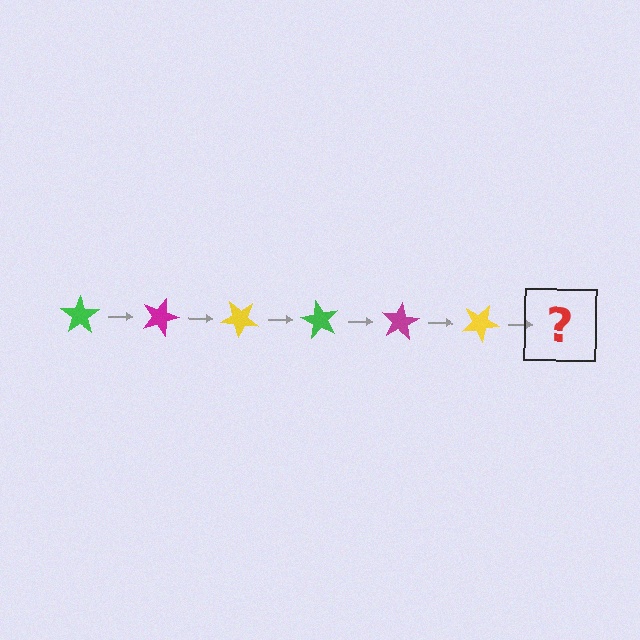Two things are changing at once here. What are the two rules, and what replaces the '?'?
The two rules are that it rotates 20 degrees each step and the color cycles through green, magenta, and yellow. The '?' should be a green star, rotated 120 degrees from the start.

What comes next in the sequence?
The next element should be a green star, rotated 120 degrees from the start.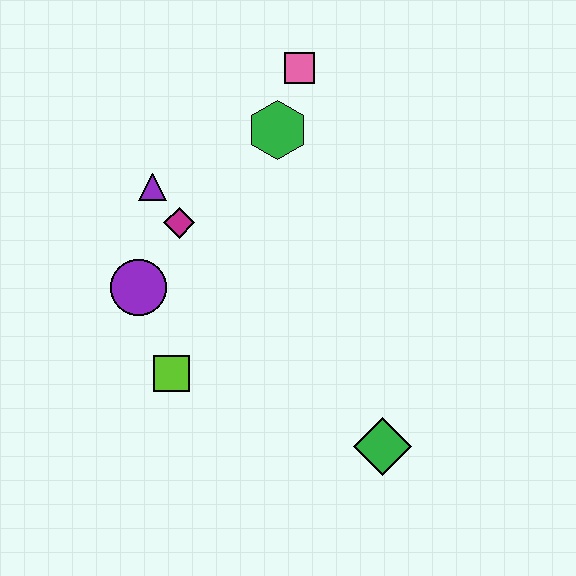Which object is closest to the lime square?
The purple circle is closest to the lime square.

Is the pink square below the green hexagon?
No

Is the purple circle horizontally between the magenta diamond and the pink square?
No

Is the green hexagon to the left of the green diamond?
Yes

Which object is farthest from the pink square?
The green diamond is farthest from the pink square.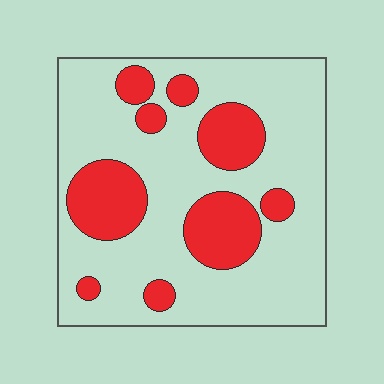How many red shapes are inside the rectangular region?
9.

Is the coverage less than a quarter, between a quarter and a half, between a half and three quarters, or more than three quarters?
Between a quarter and a half.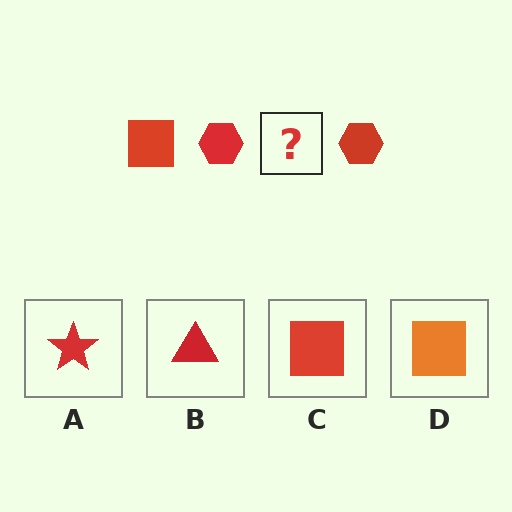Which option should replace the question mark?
Option C.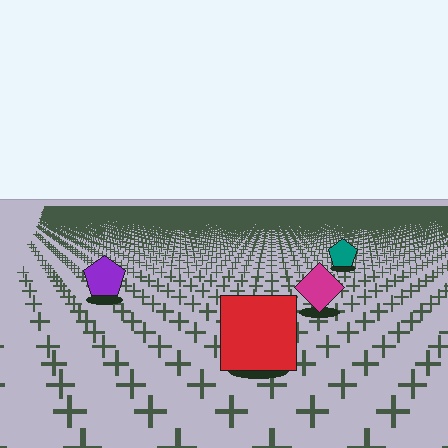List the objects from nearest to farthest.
From nearest to farthest: the red square, the magenta diamond, the purple pentagon, the teal pentagon.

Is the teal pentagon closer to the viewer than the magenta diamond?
No. The magenta diamond is closer — you can tell from the texture gradient: the ground texture is coarser near it.